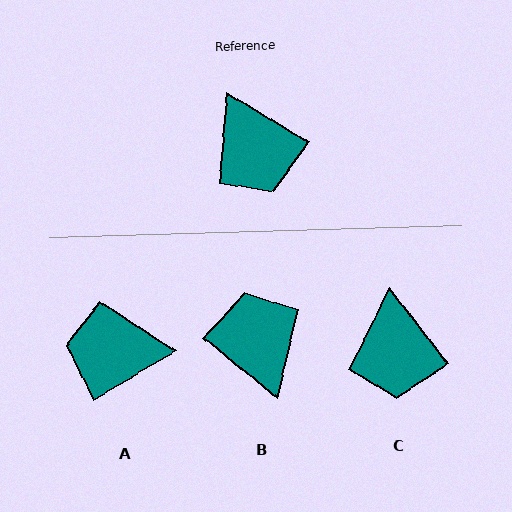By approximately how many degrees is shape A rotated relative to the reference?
Approximately 118 degrees clockwise.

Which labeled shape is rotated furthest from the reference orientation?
B, about 172 degrees away.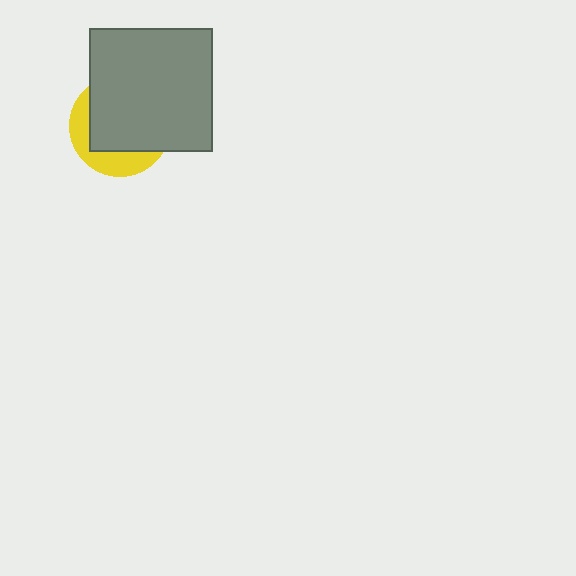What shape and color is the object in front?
The object in front is a gray square.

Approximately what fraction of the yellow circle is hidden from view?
Roughly 68% of the yellow circle is hidden behind the gray square.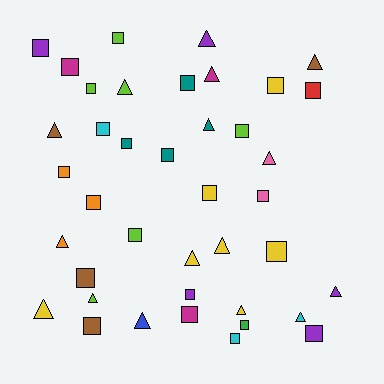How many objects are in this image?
There are 40 objects.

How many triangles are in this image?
There are 16 triangles.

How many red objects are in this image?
There is 1 red object.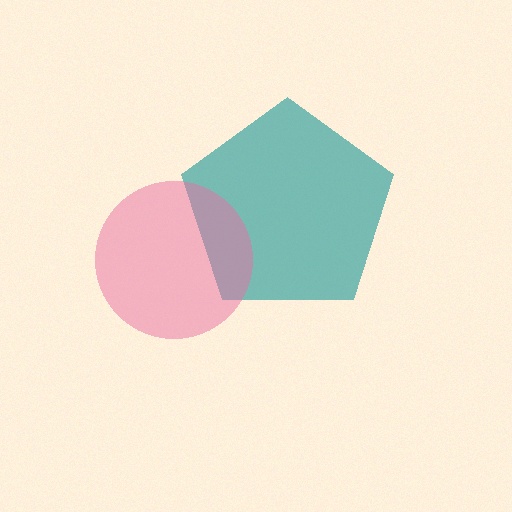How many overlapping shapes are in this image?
There are 2 overlapping shapes in the image.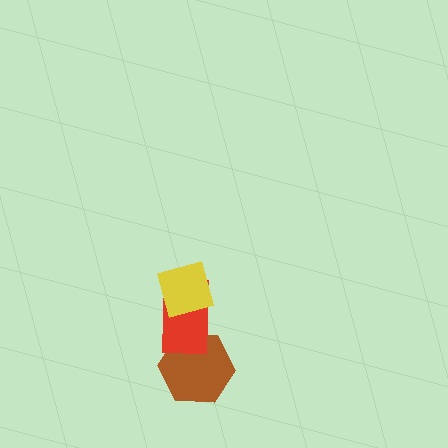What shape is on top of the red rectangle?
The yellow diamond is on top of the red rectangle.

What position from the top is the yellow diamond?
The yellow diamond is 1st from the top.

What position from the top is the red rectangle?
The red rectangle is 2nd from the top.